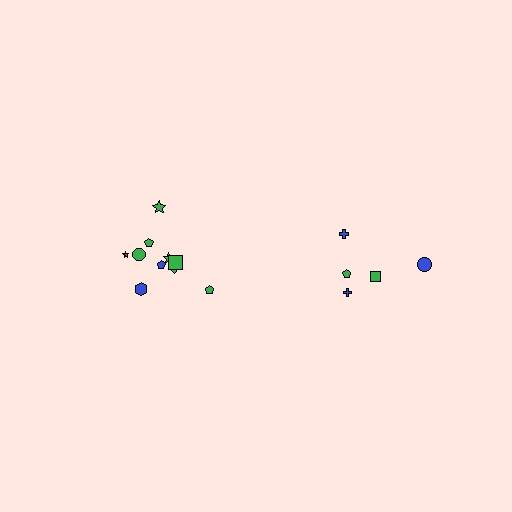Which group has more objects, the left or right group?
The left group.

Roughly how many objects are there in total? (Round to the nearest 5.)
Roughly 15 objects in total.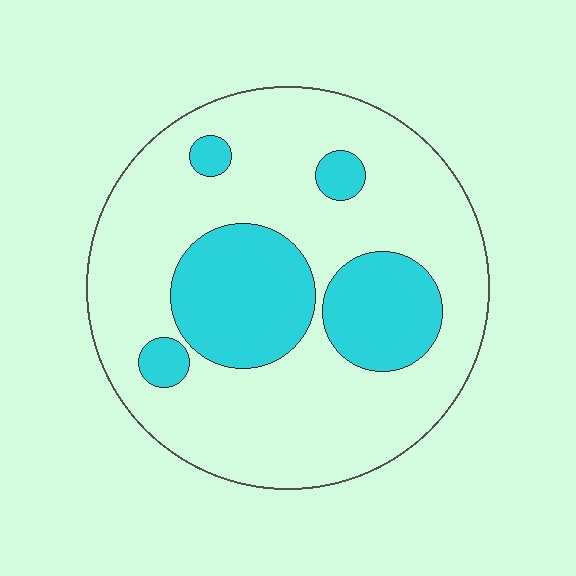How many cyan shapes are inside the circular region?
5.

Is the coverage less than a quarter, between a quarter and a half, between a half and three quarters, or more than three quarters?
Between a quarter and a half.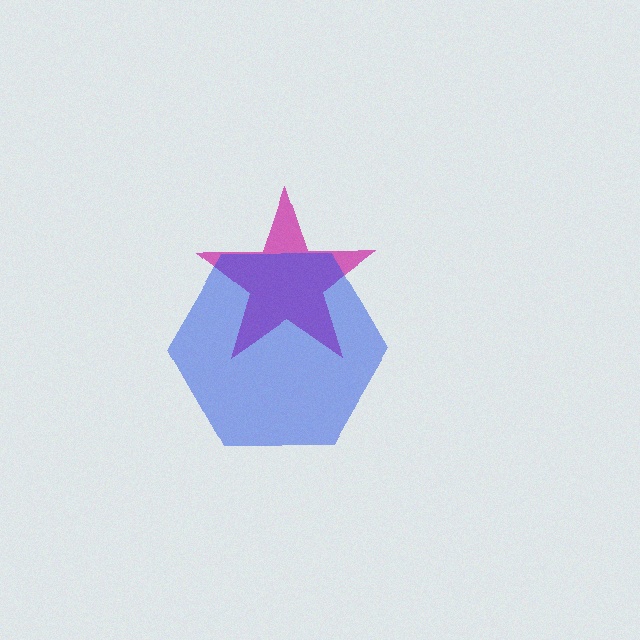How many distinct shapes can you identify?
There are 2 distinct shapes: a magenta star, a blue hexagon.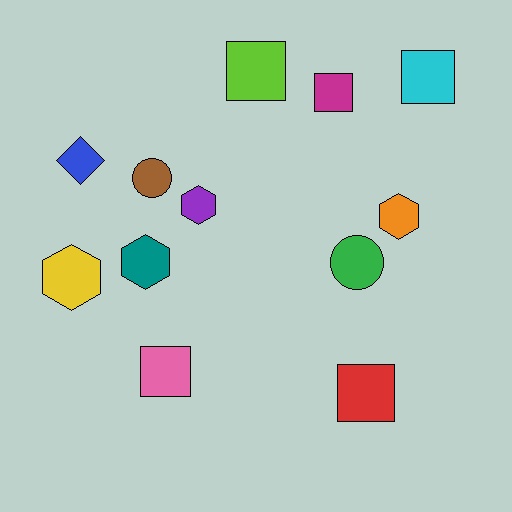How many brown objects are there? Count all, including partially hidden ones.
There is 1 brown object.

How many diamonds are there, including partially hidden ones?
There is 1 diamond.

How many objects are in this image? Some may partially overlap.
There are 12 objects.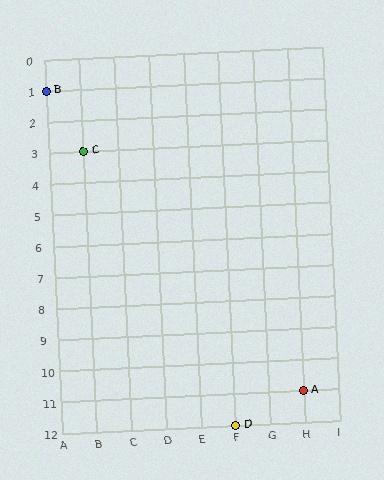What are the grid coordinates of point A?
Point A is at grid coordinates (H, 11).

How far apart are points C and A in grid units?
Points C and A are 6 columns and 8 rows apart (about 10.0 grid units diagonally).